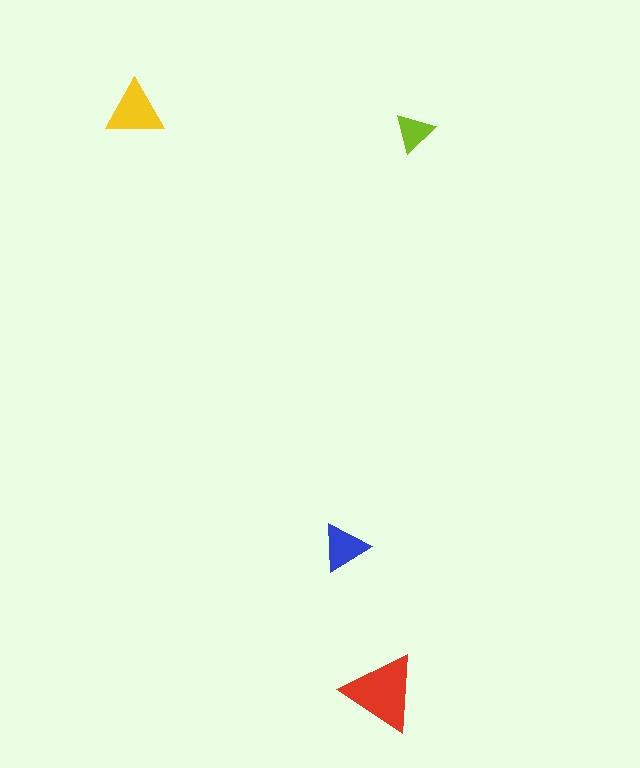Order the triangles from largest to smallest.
the red one, the yellow one, the blue one, the lime one.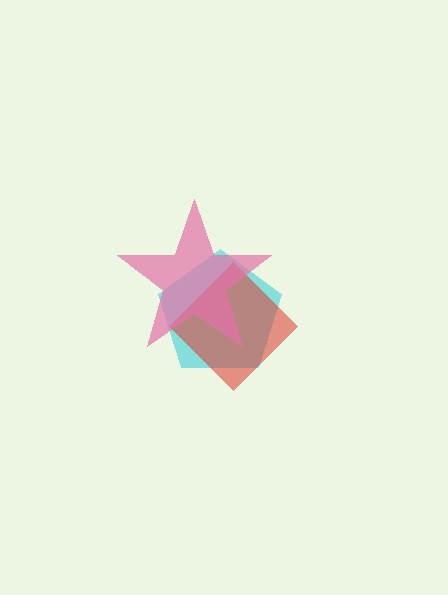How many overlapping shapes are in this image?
There are 3 overlapping shapes in the image.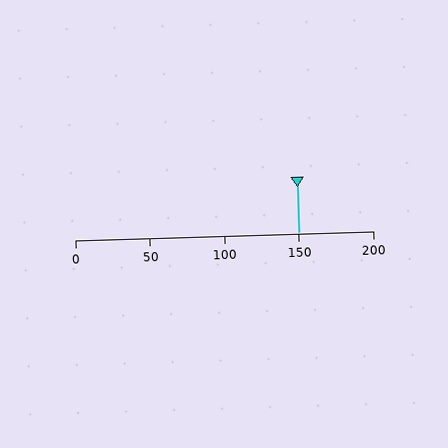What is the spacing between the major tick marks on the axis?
The major ticks are spaced 50 apart.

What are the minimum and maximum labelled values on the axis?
The axis runs from 0 to 200.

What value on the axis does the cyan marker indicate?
The marker indicates approximately 150.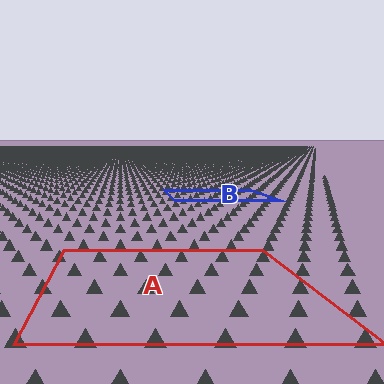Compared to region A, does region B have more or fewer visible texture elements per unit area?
Region B has more texture elements per unit area — they are packed more densely because it is farther away.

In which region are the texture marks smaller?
The texture marks are smaller in region B, because it is farther away.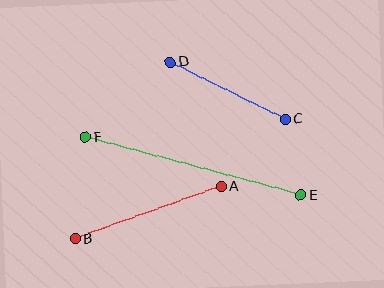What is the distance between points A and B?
The distance is approximately 155 pixels.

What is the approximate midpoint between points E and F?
The midpoint is at approximately (193, 166) pixels.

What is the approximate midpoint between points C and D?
The midpoint is at approximately (228, 91) pixels.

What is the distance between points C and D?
The distance is approximately 129 pixels.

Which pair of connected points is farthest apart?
Points E and F are farthest apart.